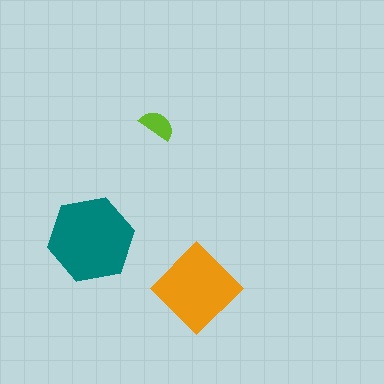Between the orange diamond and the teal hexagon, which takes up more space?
The teal hexagon.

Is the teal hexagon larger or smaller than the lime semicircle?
Larger.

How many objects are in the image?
There are 3 objects in the image.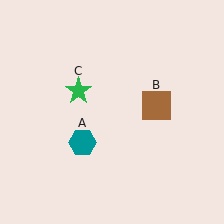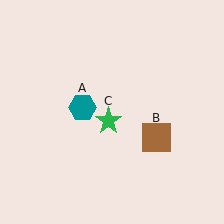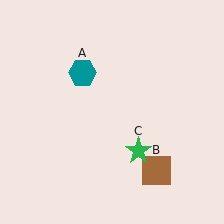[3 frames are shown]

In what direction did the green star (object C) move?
The green star (object C) moved down and to the right.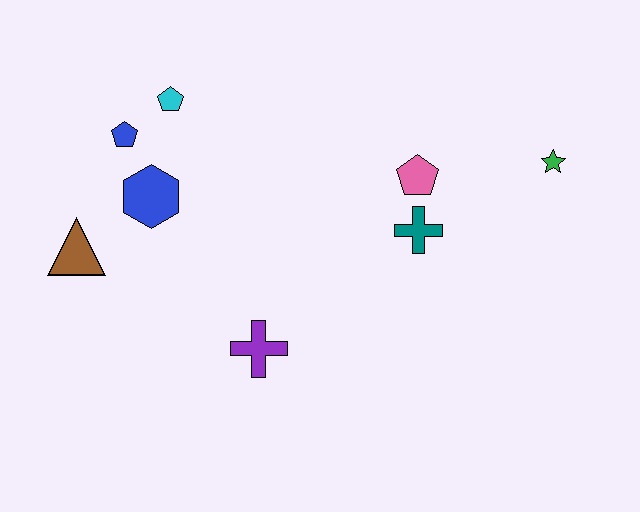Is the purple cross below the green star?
Yes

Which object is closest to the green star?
The pink pentagon is closest to the green star.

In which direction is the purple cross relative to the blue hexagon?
The purple cross is below the blue hexagon.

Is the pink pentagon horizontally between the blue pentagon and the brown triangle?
No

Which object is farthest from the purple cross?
The green star is farthest from the purple cross.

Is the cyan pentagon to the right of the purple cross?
No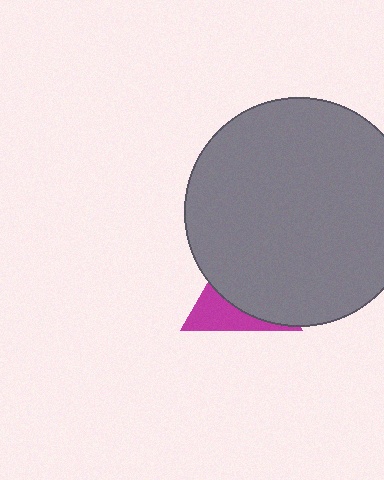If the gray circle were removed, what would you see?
You would see the complete magenta triangle.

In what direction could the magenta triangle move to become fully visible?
The magenta triangle could move down. That would shift it out from behind the gray circle entirely.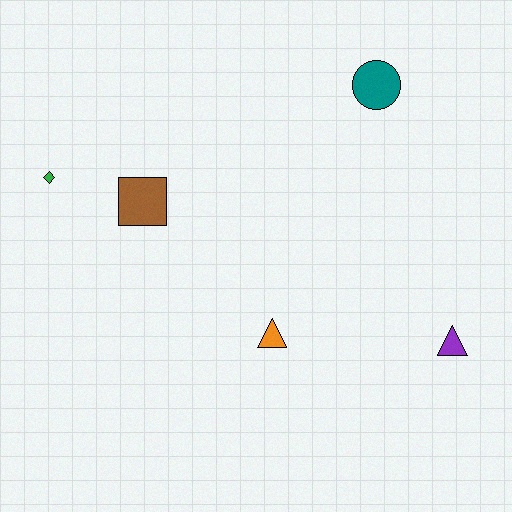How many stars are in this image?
There are no stars.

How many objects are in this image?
There are 5 objects.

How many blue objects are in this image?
There are no blue objects.